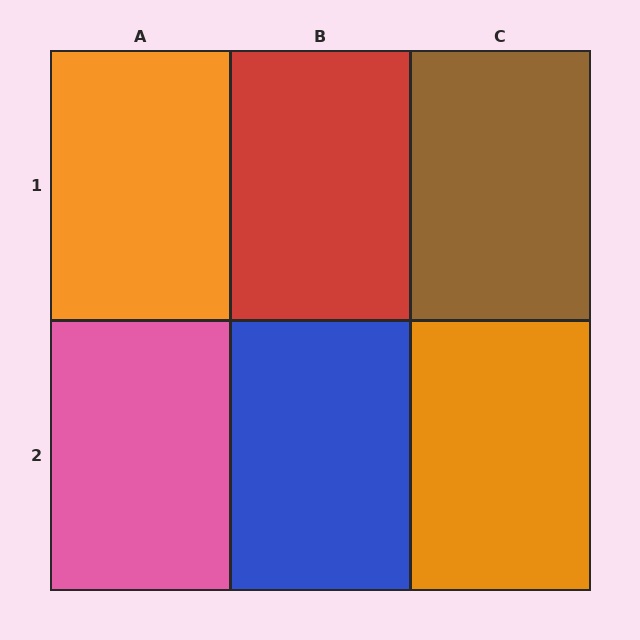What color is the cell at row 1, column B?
Red.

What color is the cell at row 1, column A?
Orange.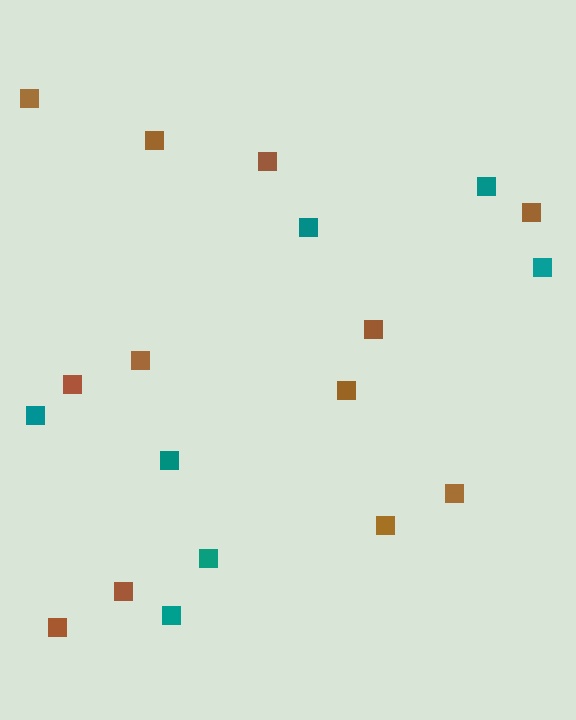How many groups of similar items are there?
There are 2 groups: one group of brown squares (12) and one group of teal squares (7).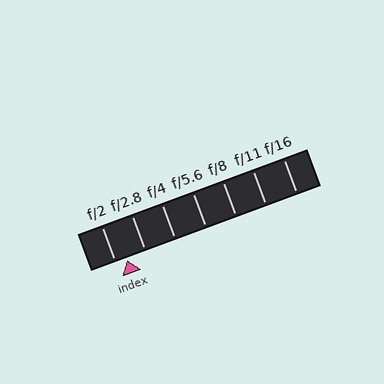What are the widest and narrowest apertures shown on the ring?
The widest aperture shown is f/2 and the narrowest is f/16.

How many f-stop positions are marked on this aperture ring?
There are 7 f-stop positions marked.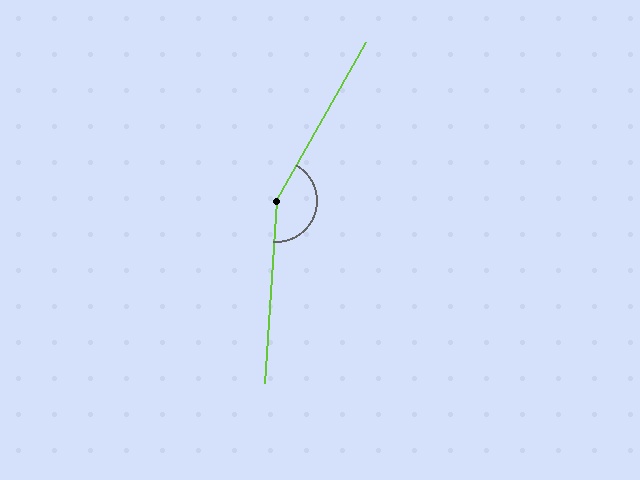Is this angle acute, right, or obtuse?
It is obtuse.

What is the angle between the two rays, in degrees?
Approximately 154 degrees.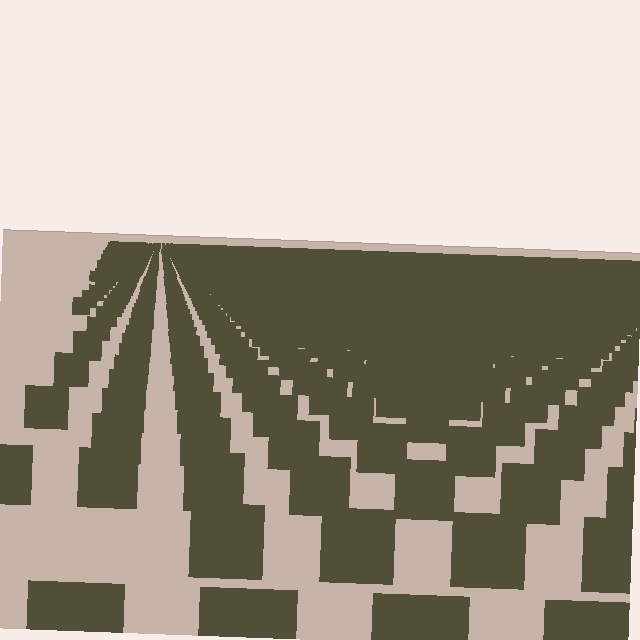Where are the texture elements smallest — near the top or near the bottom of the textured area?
Near the top.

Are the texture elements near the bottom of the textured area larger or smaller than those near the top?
Larger. Near the bottom, elements are closer to the viewer and appear at a bigger on-screen size.